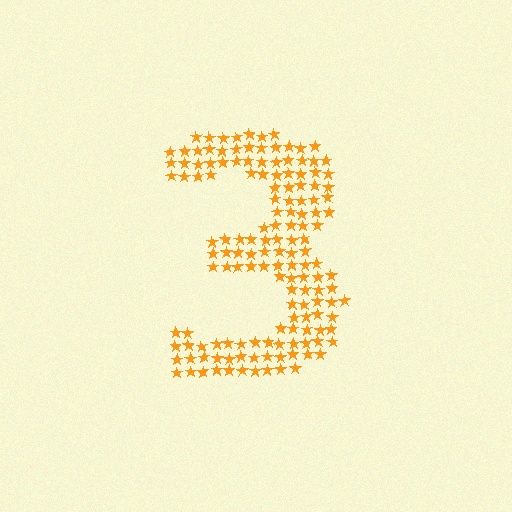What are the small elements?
The small elements are stars.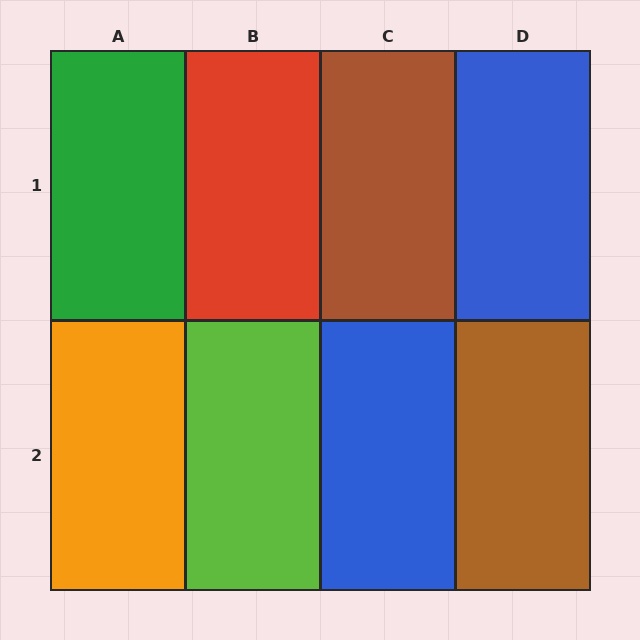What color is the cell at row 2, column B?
Lime.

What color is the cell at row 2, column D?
Brown.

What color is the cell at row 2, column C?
Blue.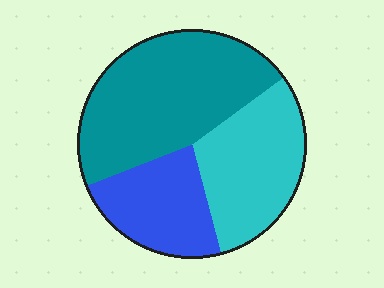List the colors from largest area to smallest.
From largest to smallest: teal, cyan, blue.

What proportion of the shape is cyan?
Cyan takes up between a quarter and a half of the shape.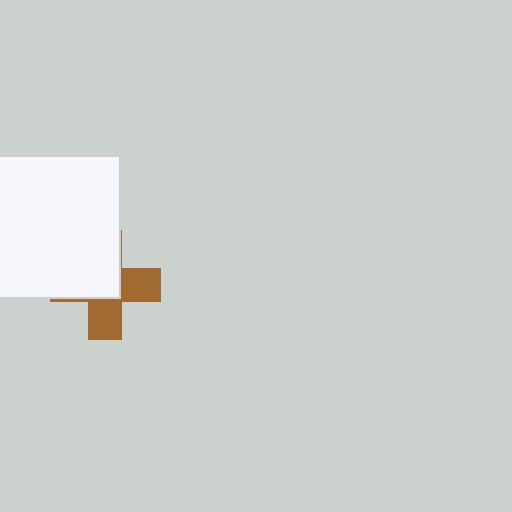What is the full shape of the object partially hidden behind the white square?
The partially hidden object is a brown cross.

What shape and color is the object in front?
The object in front is a white square.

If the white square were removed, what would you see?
You would see the complete brown cross.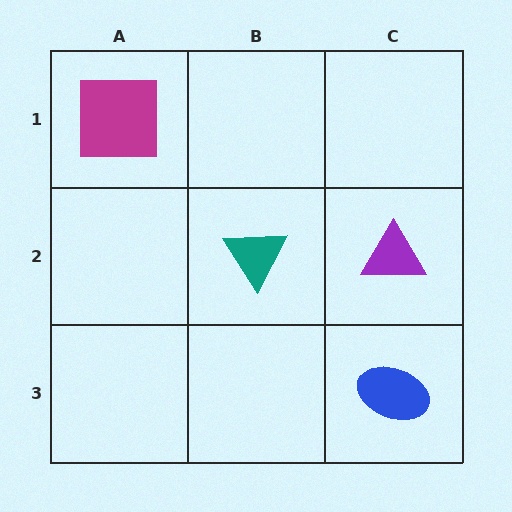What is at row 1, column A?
A magenta square.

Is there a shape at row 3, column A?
No, that cell is empty.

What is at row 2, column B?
A teal triangle.